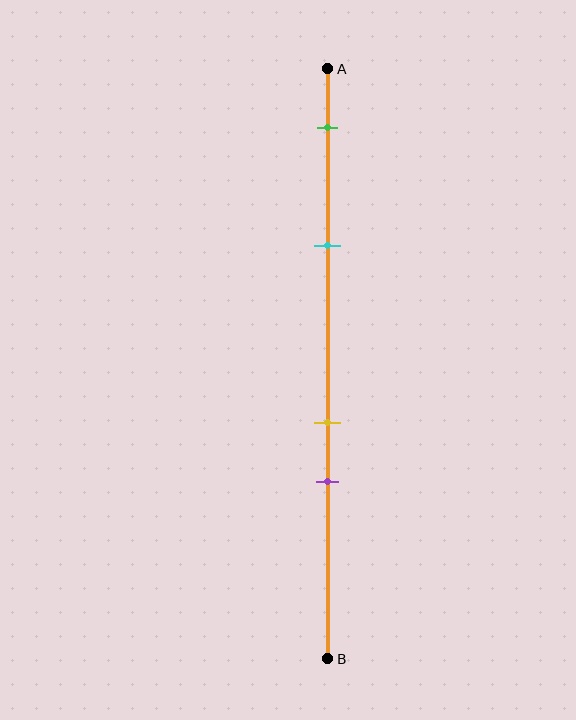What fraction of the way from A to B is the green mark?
The green mark is approximately 10% (0.1) of the way from A to B.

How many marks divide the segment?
There are 4 marks dividing the segment.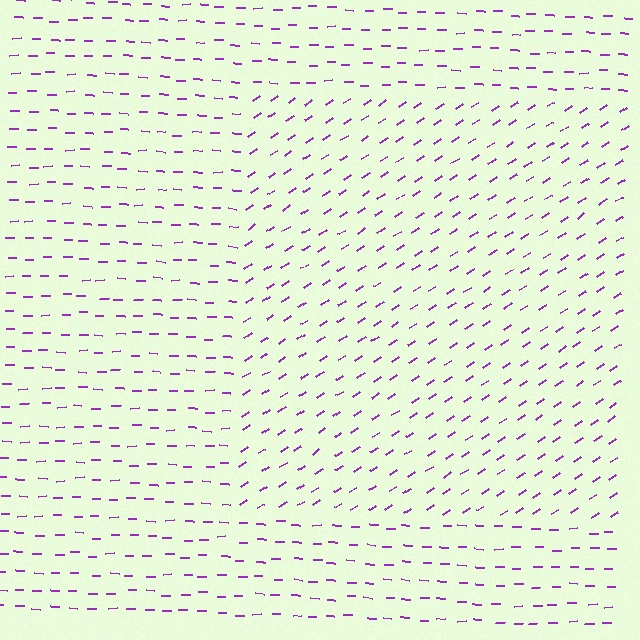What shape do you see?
I see a rectangle.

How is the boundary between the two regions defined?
The boundary is defined purely by a change in line orientation (approximately 34 degrees difference). All lines are the same color and thickness.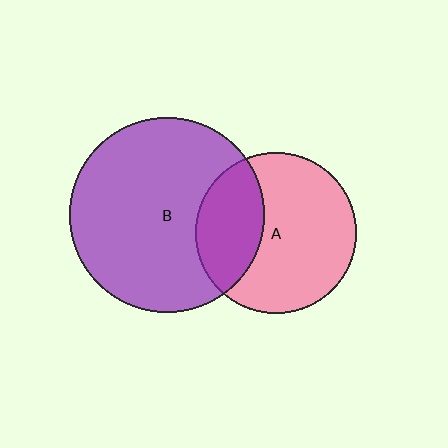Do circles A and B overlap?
Yes.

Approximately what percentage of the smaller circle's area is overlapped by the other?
Approximately 30%.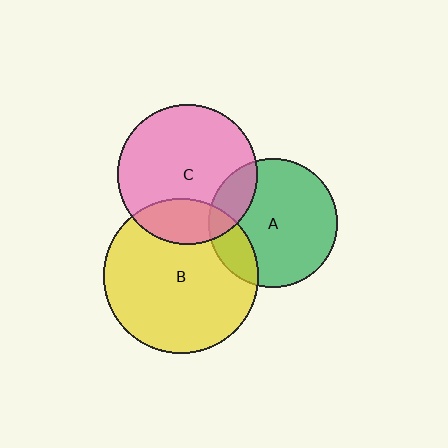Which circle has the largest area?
Circle B (yellow).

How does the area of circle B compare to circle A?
Approximately 1.4 times.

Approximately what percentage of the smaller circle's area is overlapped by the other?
Approximately 20%.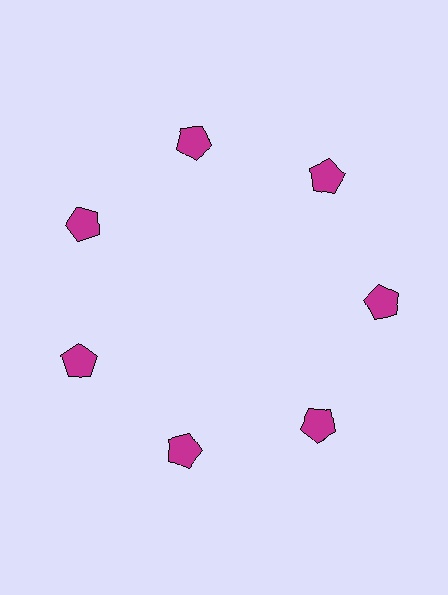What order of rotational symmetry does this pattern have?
This pattern has 7-fold rotational symmetry.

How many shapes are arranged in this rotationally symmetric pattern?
There are 7 shapes, arranged in 7 groups of 1.